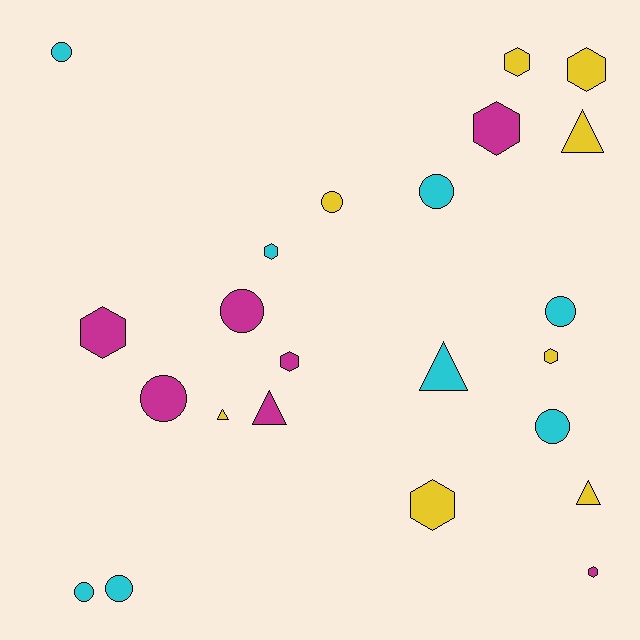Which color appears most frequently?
Yellow, with 8 objects.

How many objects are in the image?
There are 23 objects.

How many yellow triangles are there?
There are 3 yellow triangles.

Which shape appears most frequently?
Hexagon, with 9 objects.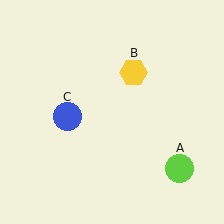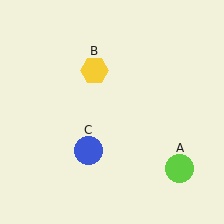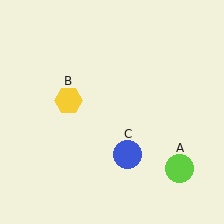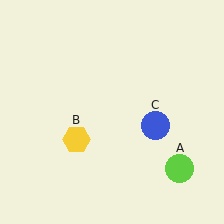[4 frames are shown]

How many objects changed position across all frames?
2 objects changed position: yellow hexagon (object B), blue circle (object C).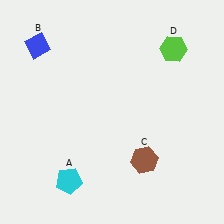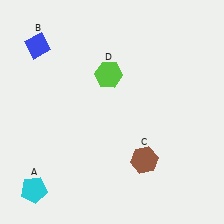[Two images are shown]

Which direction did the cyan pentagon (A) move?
The cyan pentagon (A) moved left.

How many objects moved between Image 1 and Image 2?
2 objects moved between the two images.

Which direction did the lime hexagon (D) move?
The lime hexagon (D) moved left.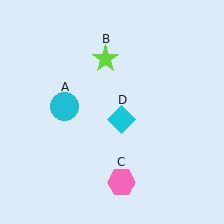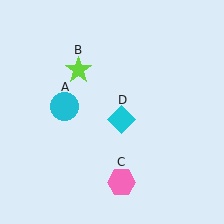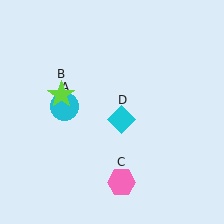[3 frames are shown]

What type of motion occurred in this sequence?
The lime star (object B) rotated counterclockwise around the center of the scene.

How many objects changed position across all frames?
1 object changed position: lime star (object B).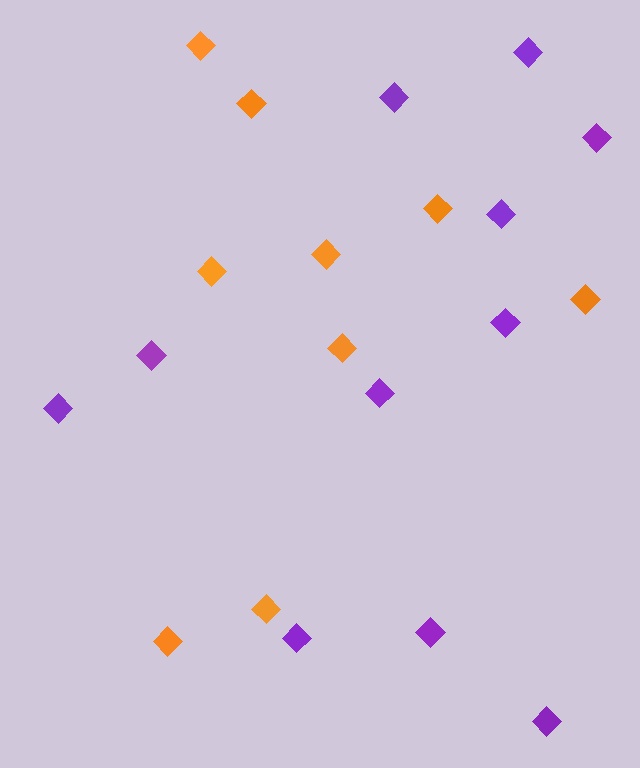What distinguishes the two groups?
There are 2 groups: one group of orange diamonds (9) and one group of purple diamonds (11).